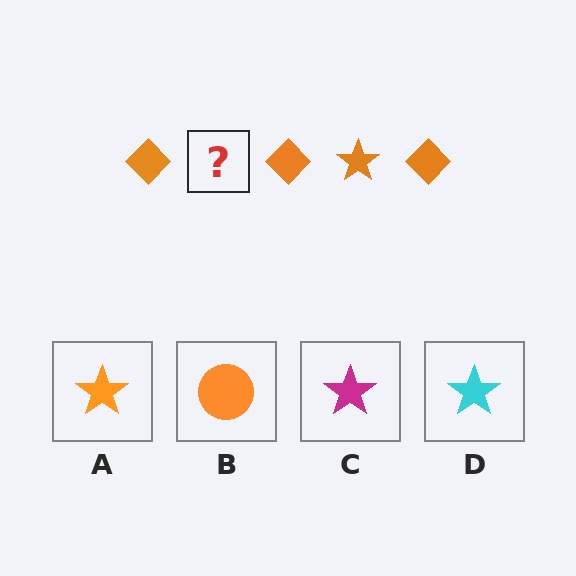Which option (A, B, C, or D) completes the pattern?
A.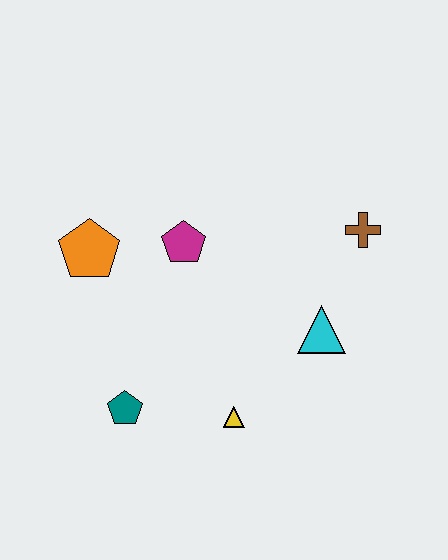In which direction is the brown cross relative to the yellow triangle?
The brown cross is above the yellow triangle.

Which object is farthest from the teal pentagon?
The brown cross is farthest from the teal pentagon.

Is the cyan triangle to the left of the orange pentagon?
No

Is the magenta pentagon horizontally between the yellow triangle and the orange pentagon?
Yes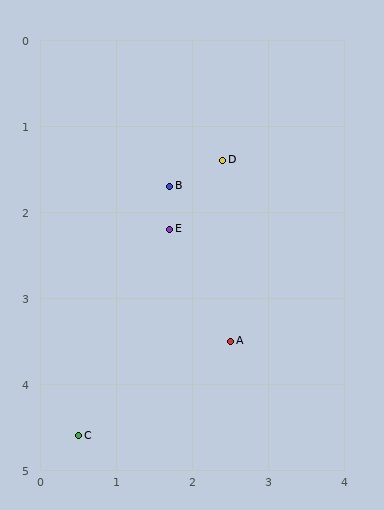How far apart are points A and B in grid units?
Points A and B are about 2.0 grid units apart.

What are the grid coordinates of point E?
Point E is at approximately (1.7, 2.2).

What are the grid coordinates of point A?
Point A is at approximately (2.5, 3.5).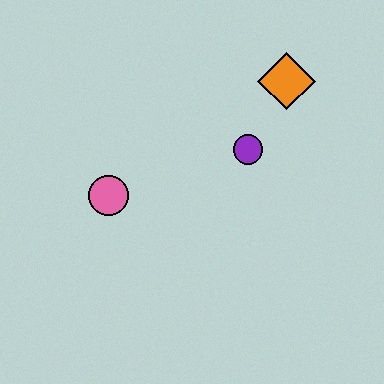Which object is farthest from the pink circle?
The orange diamond is farthest from the pink circle.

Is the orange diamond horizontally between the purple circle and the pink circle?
No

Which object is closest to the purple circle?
The orange diamond is closest to the purple circle.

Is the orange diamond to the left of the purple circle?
No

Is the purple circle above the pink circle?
Yes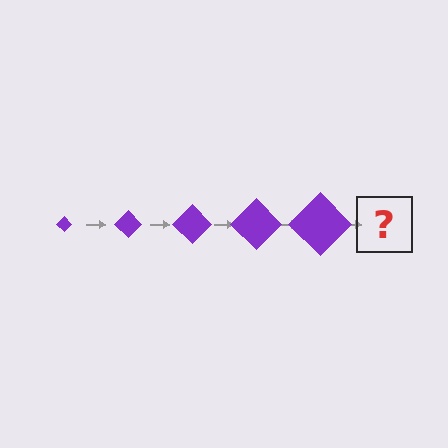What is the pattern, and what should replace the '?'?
The pattern is that the diamond gets progressively larger each step. The '?' should be a purple diamond, larger than the previous one.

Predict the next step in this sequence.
The next step is a purple diamond, larger than the previous one.